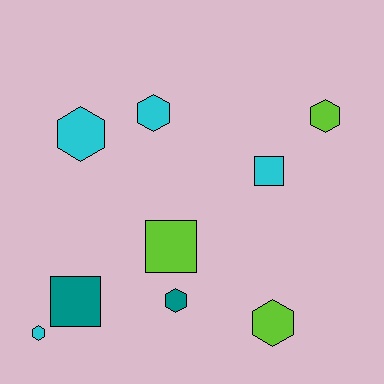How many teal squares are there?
There is 1 teal square.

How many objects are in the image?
There are 9 objects.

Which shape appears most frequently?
Hexagon, with 6 objects.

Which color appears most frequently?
Cyan, with 4 objects.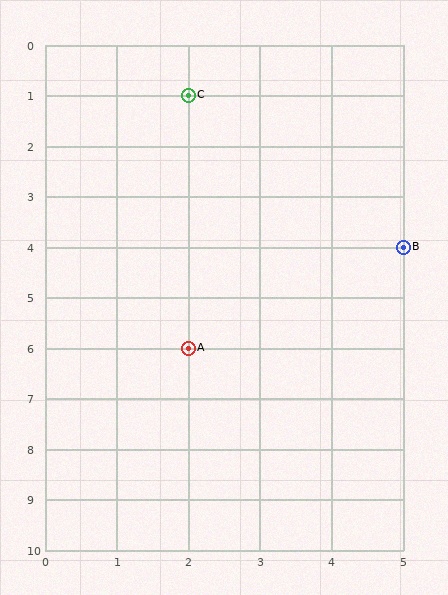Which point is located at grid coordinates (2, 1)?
Point C is at (2, 1).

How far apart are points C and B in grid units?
Points C and B are 3 columns and 3 rows apart (about 4.2 grid units diagonally).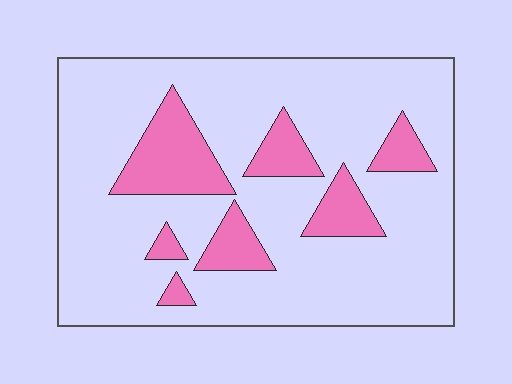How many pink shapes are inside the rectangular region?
7.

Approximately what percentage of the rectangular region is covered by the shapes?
Approximately 20%.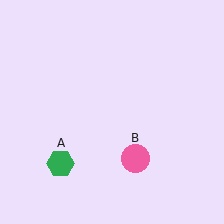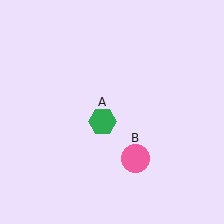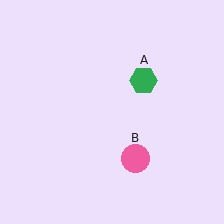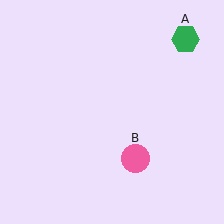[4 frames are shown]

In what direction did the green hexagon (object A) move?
The green hexagon (object A) moved up and to the right.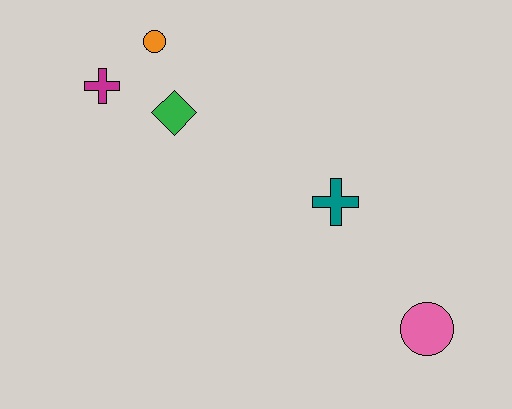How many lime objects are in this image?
There are no lime objects.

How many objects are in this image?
There are 5 objects.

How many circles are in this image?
There are 2 circles.